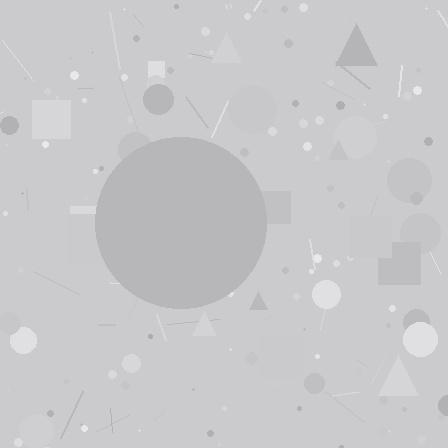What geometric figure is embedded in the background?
A circle is embedded in the background.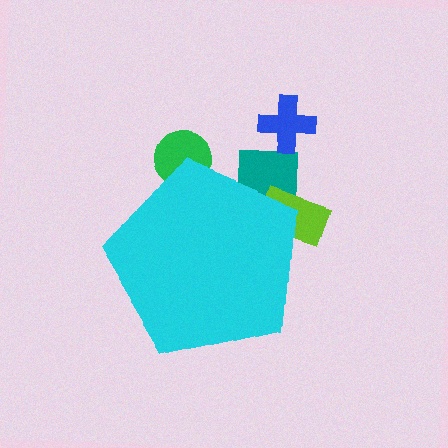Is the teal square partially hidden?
Yes, the teal square is partially hidden behind the cyan pentagon.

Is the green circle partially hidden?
Yes, the green circle is partially hidden behind the cyan pentagon.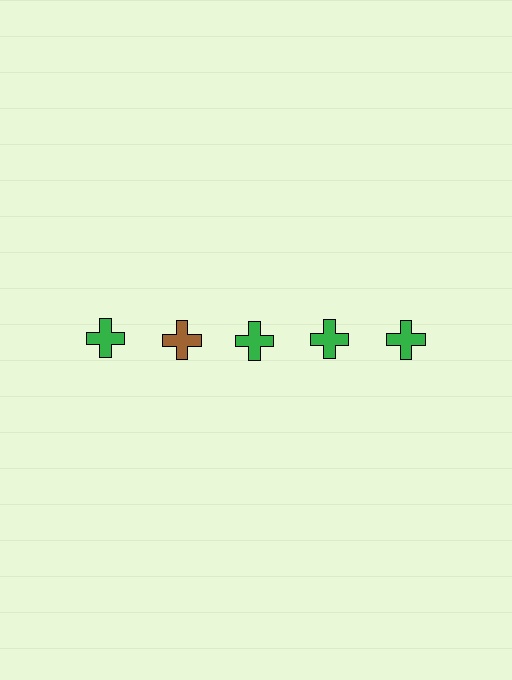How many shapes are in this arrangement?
There are 5 shapes arranged in a grid pattern.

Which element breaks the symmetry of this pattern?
The brown cross in the top row, second from left column breaks the symmetry. All other shapes are green crosses.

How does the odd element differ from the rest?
It has a different color: brown instead of green.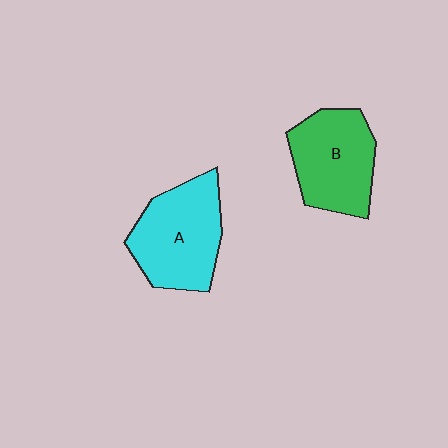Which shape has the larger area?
Shape A (cyan).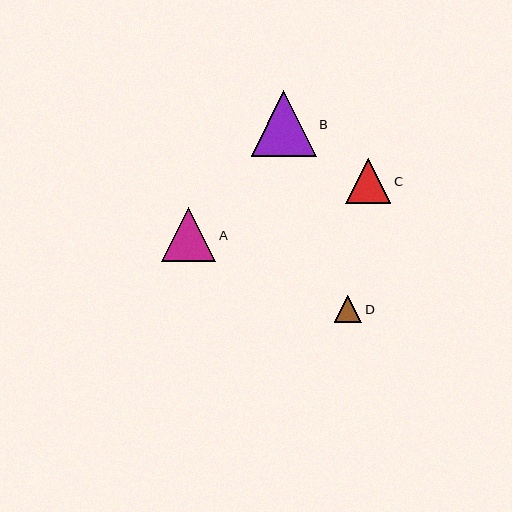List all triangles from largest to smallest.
From largest to smallest: B, A, C, D.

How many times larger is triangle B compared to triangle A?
Triangle B is approximately 1.2 times the size of triangle A.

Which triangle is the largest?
Triangle B is the largest with a size of approximately 65 pixels.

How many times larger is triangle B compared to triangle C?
Triangle B is approximately 1.4 times the size of triangle C.